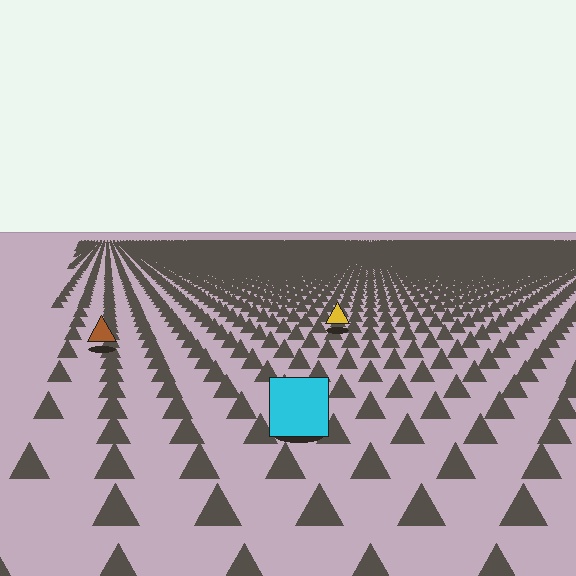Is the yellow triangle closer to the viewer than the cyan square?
No. The cyan square is closer — you can tell from the texture gradient: the ground texture is coarser near it.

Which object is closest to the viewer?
The cyan square is closest. The texture marks near it are larger and more spread out.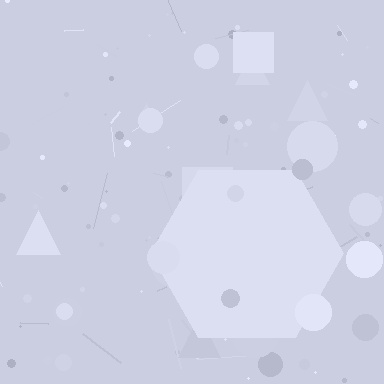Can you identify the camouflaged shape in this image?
The camouflaged shape is a hexagon.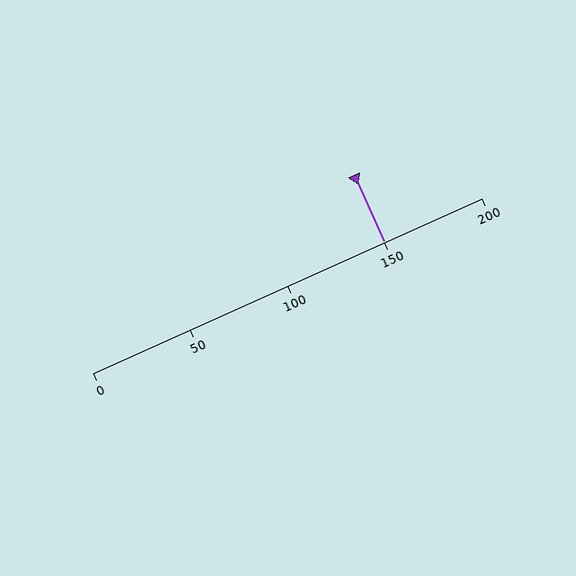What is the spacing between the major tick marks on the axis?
The major ticks are spaced 50 apart.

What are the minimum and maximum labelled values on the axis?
The axis runs from 0 to 200.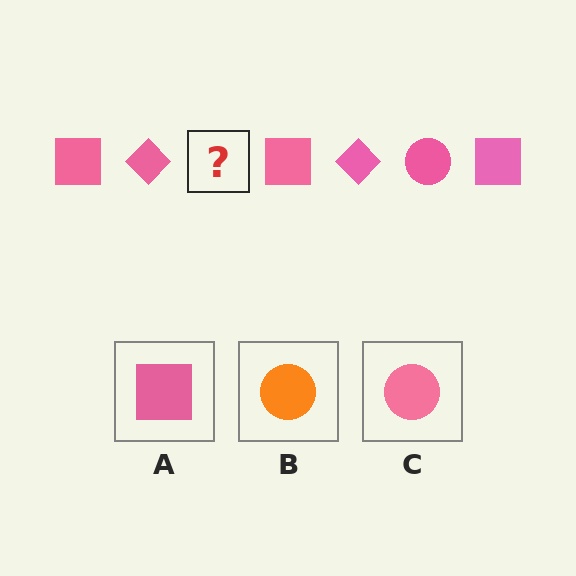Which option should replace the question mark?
Option C.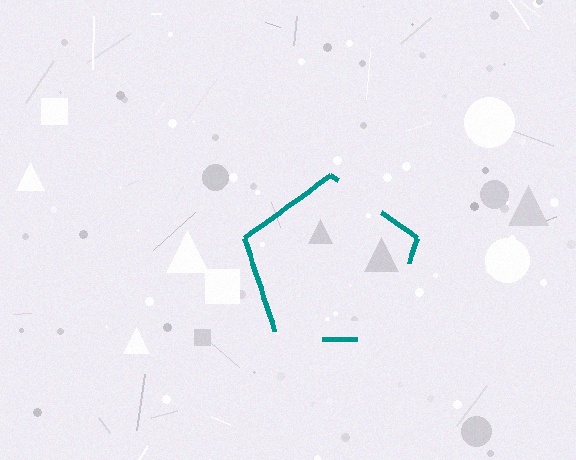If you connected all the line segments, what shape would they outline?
They would outline a pentagon.